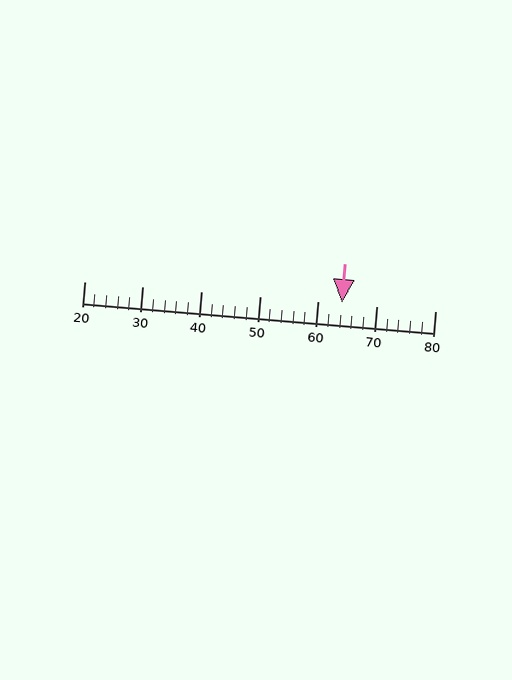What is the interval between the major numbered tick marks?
The major tick marks are spaced 10 units apart.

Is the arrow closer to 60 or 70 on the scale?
The arrow is closer to 60.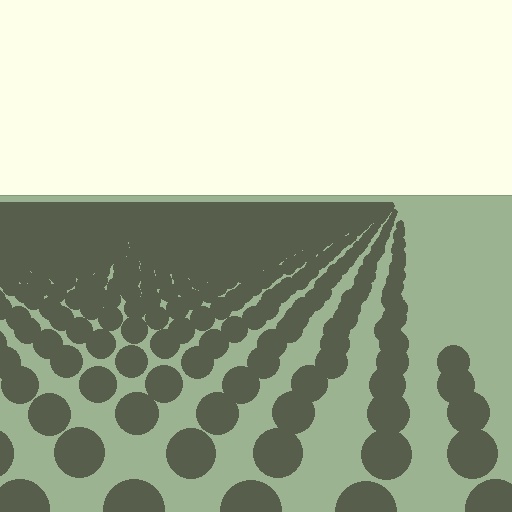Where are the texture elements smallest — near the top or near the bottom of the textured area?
Near the top.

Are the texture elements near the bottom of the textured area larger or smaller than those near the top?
Larger. Near the bottom, elements are closer to the viewer and appear at a bigger on-screen size.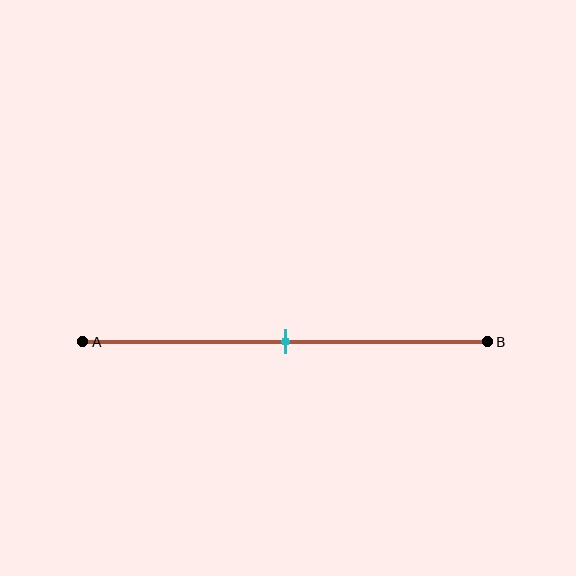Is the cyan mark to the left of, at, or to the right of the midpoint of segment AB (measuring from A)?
The cyan mark is approximately at the midpoint of segment AB.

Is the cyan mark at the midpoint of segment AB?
Yes, the mark is approximately at the midpoint.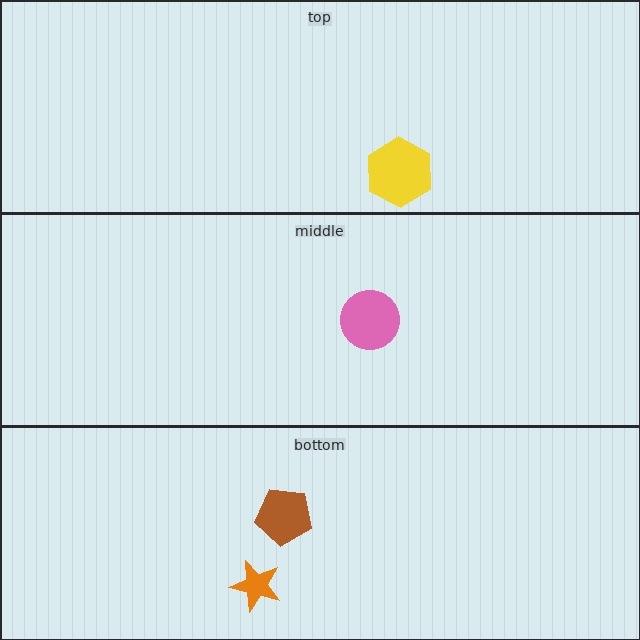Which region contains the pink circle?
The middle region.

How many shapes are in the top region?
1.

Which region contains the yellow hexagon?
The top region.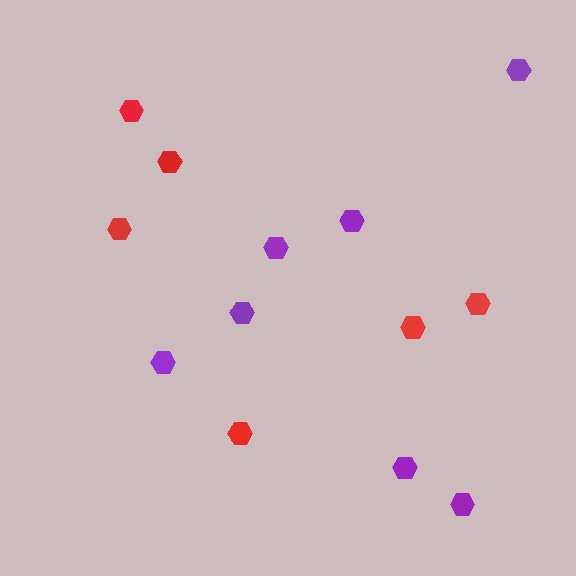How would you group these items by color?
There are 2 groups: one group of purple hexagons (7) and one group of red hexagons (6).